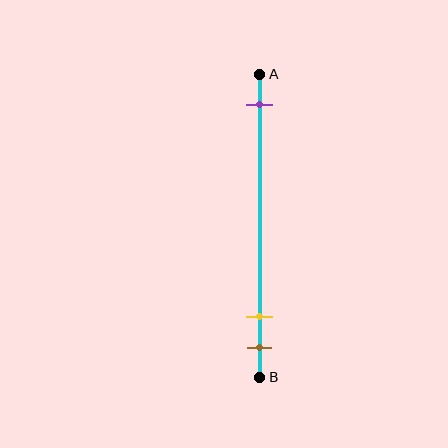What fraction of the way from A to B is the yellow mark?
The yellow mark is approximately 80% (0.8) of the way from A to B.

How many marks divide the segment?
There are 3 marks dividing the segment.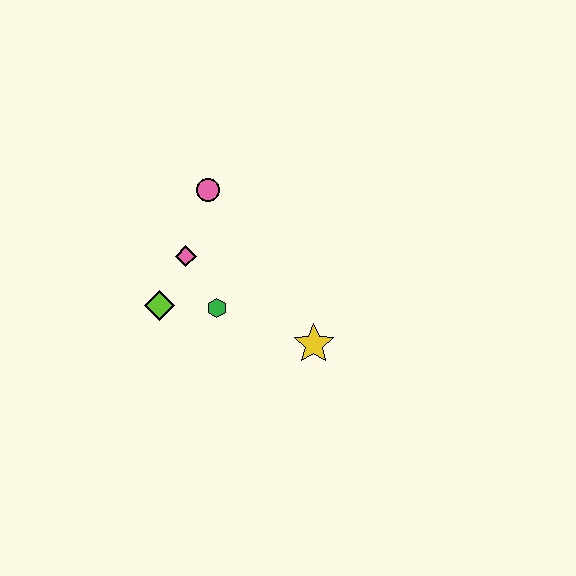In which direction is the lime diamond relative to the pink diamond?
The lime diamond is below the pink diamond.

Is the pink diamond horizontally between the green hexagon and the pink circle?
No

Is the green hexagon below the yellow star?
No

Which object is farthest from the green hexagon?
The pink circle is farthest from the green hexagon.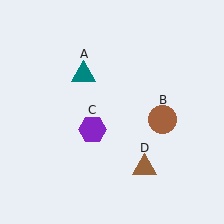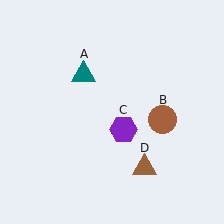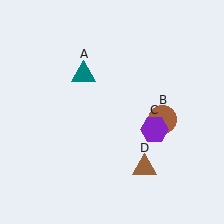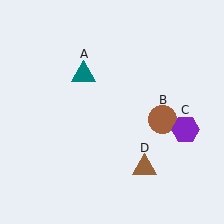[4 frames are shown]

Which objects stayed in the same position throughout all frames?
Teal triangle (object A) and brown circle (object B) and brown triangle (object D) remained stationary.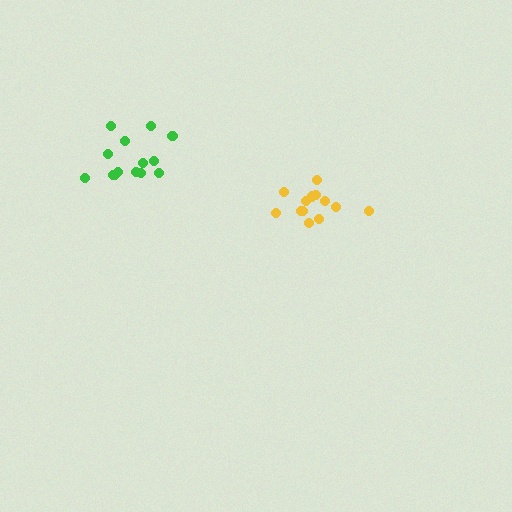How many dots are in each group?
Group 1: 14 dots, Group 2: 13 dots (27 total).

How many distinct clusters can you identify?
There are 2 distinct clusters.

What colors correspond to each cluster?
The clusters are colored: green, yellow.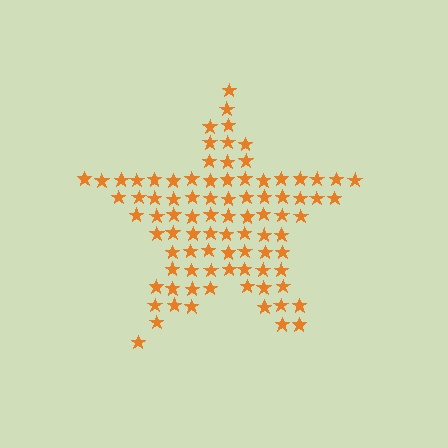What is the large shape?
The large shape is a star.